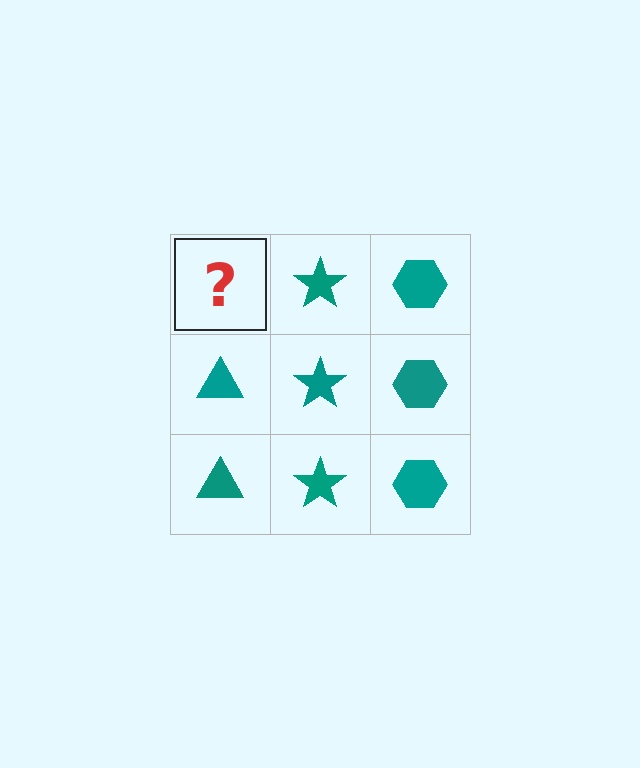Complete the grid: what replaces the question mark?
The question mark should be replaced with a teal triangle.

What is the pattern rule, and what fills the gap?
The rule is that each column has a consistent shape. The gap should be filled with a teal triangle.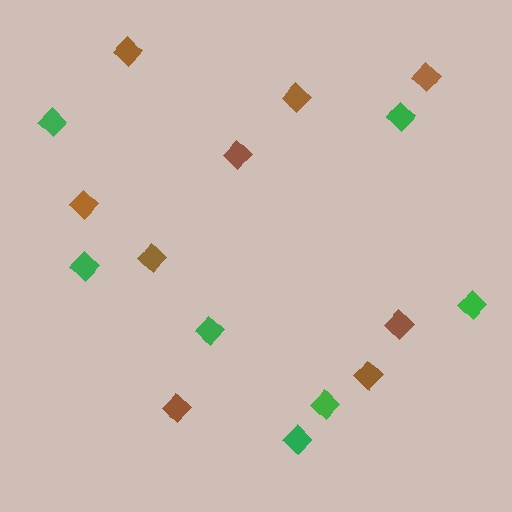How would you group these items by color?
There are 2 groups: one group of green diamonds (7) and one group of brown diamonds (9).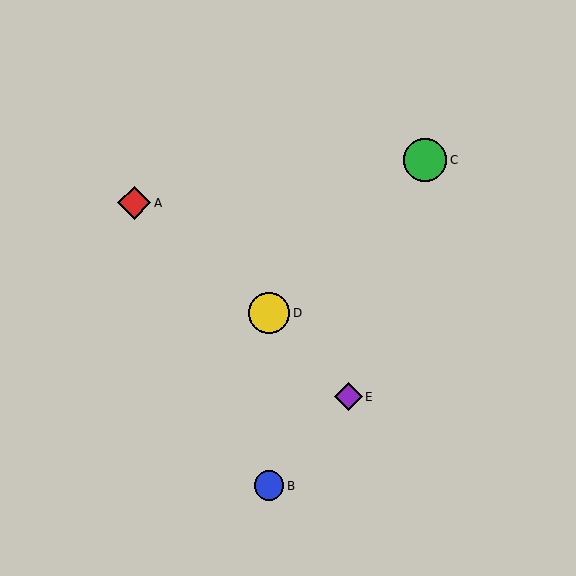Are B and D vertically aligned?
Yes, both are at x≈269.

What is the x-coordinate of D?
Object D is at x≈269.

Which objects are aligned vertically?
Objects B, D are aligned vertically.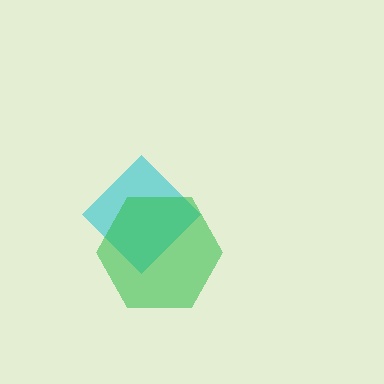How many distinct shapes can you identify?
There are 2 distinct shapes: a cyan diamond, a green hexagon.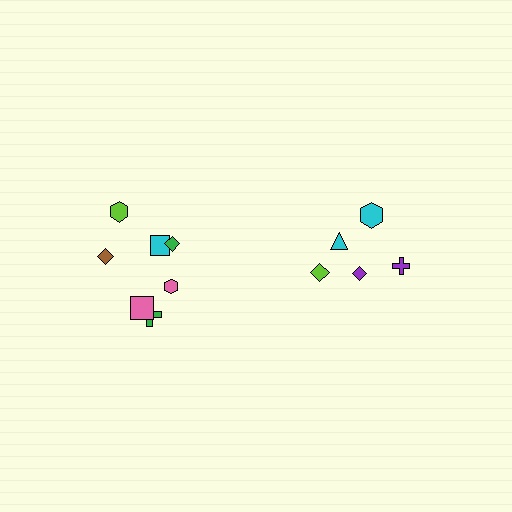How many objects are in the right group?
There are 5 objects.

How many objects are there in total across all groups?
There are 12 objects.